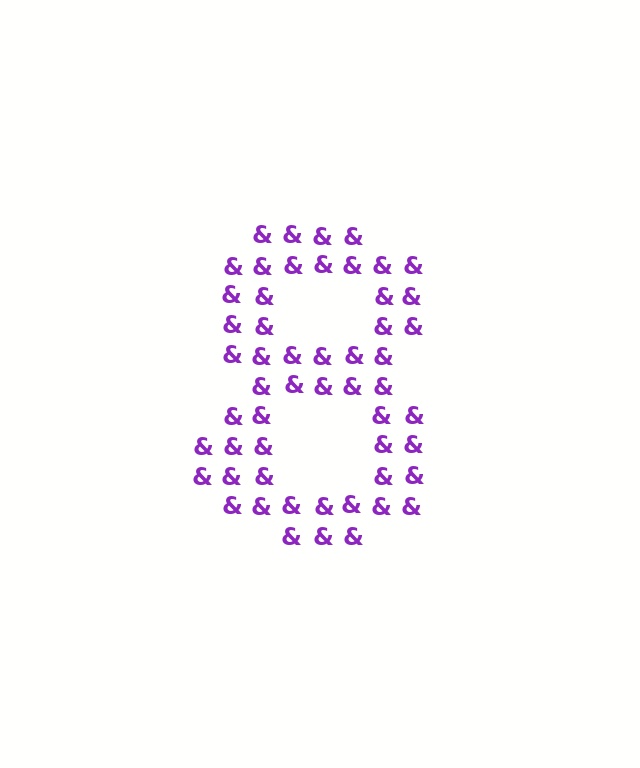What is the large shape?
The large shape is the digit 8.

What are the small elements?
The small elements are ampersands.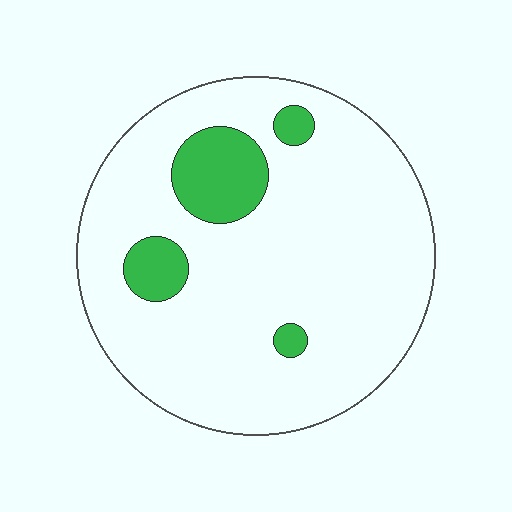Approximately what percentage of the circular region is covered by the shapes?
Approximately 15%.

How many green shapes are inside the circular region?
4.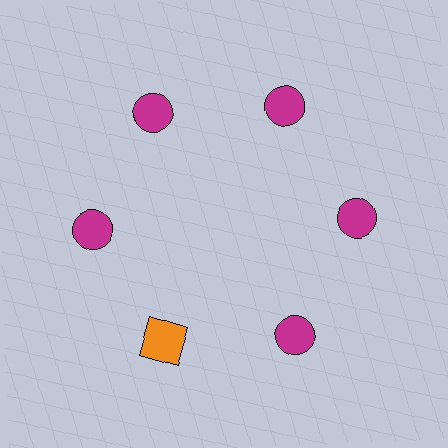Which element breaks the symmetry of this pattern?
The orange square at roughly the 7 o'clock position breaks the symmetry. All other shapes are magenta circles.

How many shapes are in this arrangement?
There are 6 shapes arranged in a ring pattern.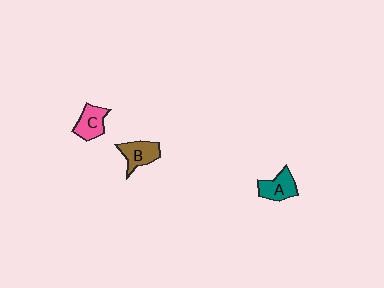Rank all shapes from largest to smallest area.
From largest to smallest: B (brown), A (teal), C (pink).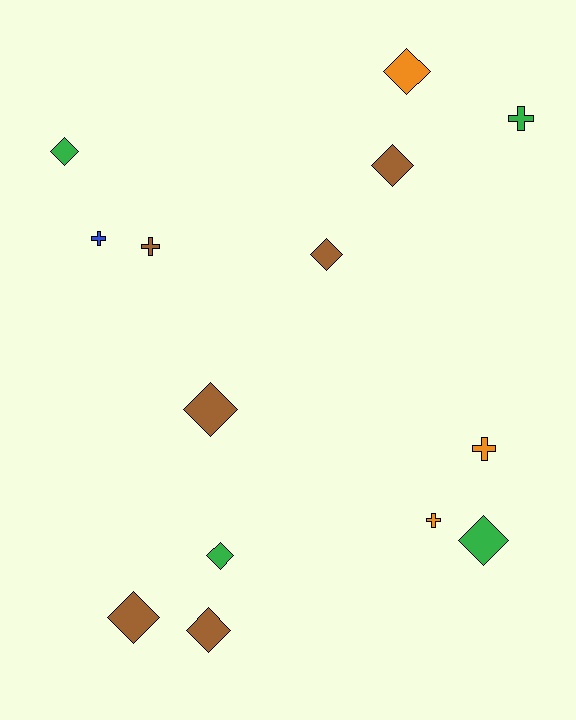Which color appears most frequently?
Brown, with 6 objects.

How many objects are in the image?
There are 14 objects.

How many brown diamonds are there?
There are 5 brown diamonds.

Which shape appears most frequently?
Diamond, with 9 objects.